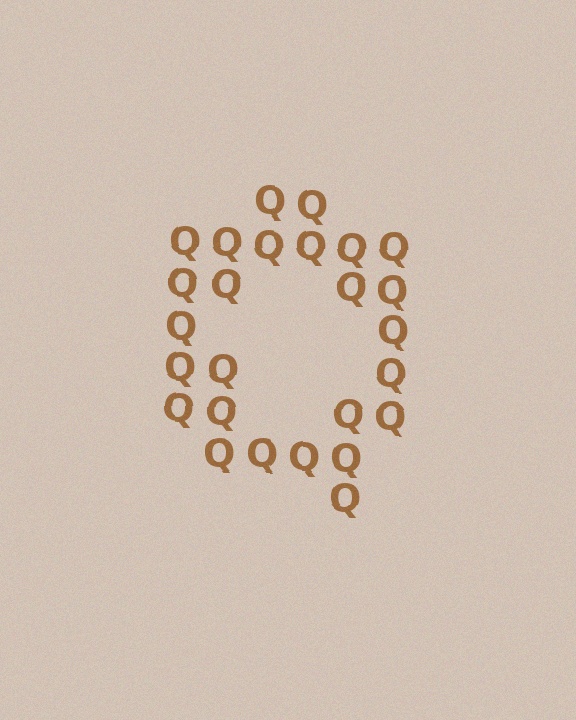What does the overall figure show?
The overall figure shows the letter Q.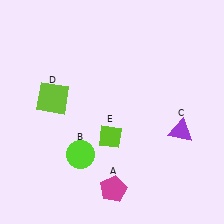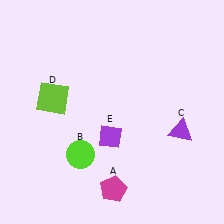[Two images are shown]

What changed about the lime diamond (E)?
In Image 1, E is lime. In Image 2, it changed to purple.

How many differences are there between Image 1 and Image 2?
There is 1 difference between the two images.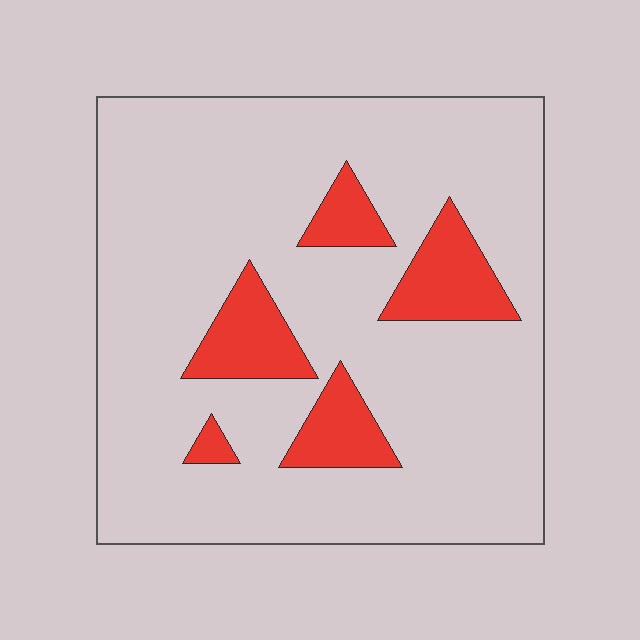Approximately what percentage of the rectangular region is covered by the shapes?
Approximately 15%.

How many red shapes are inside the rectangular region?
5.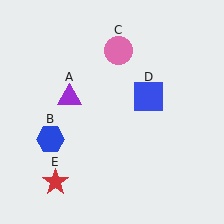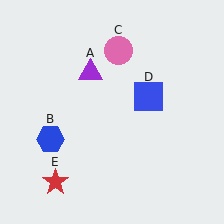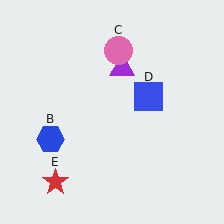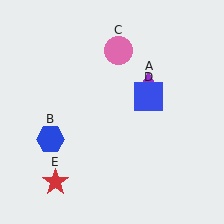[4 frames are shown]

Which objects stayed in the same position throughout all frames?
Blue hexagon (object B) and pink circle (object C) and blue square (object D) and red star (object E) remained stationary.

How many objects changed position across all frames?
1 object changed position: purple triangle (object A).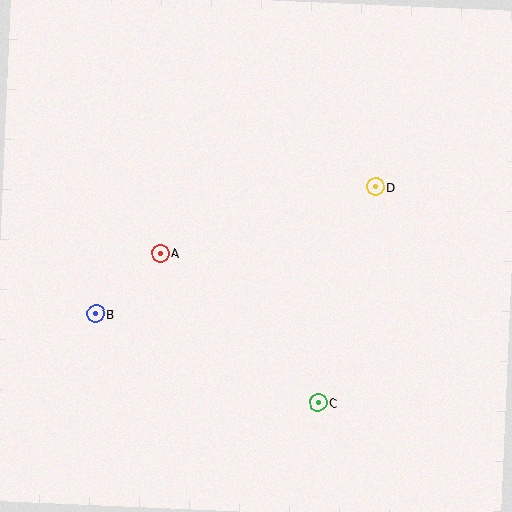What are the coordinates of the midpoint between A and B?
The midpoint between A and B is at (128, 284).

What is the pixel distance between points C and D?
The distance between C and D is 223 pixels.